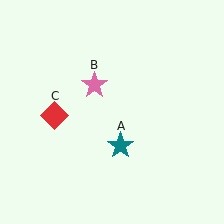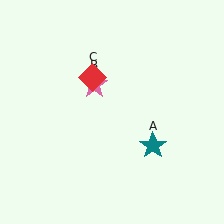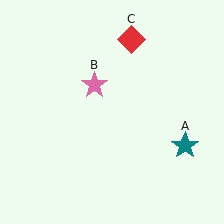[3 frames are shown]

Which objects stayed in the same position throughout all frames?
Pink star (object B) remained stationary.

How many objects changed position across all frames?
2 objects changed position: teal star (object A), red diamond (object C).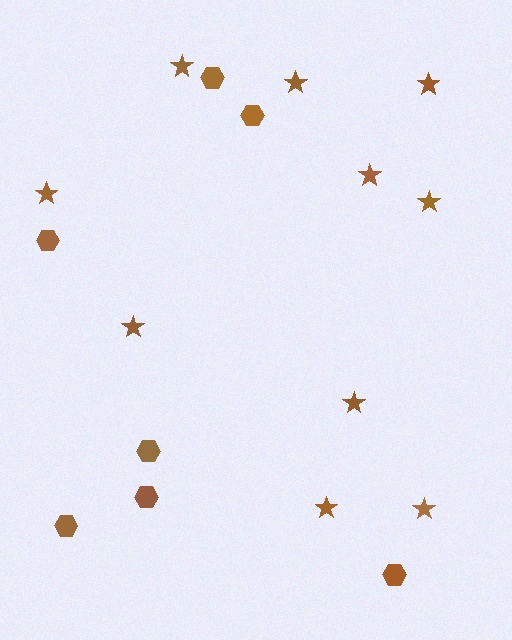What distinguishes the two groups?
There are 2 groups: one group of hexagons (7) and one group of stars (10).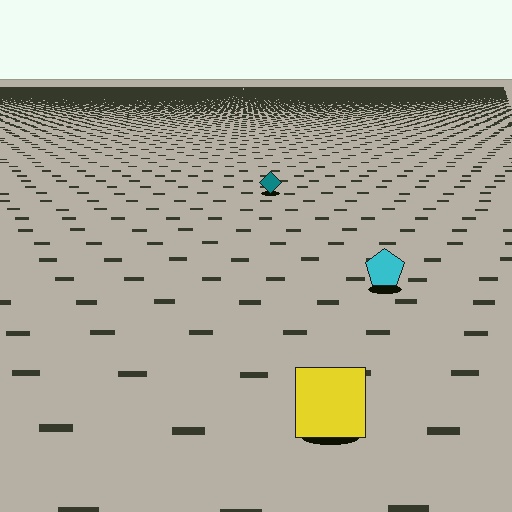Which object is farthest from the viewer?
The teal diamond is farthest from the viewer. It appears smaller and the ground texture around it is denser.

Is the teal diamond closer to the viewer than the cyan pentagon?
No. The cyan pentagon is closer — you can tell from the texture gradient: the ground texture is coarser near it.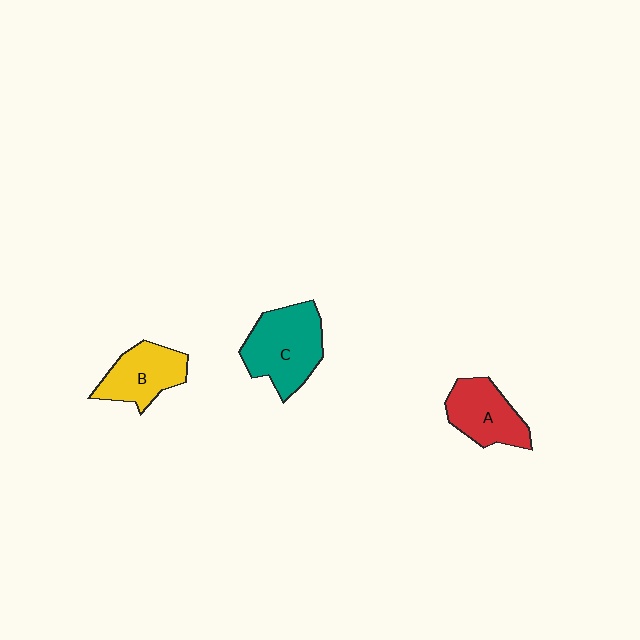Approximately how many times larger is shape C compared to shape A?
Approximately 1.3 times.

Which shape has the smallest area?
Shape B (yellow).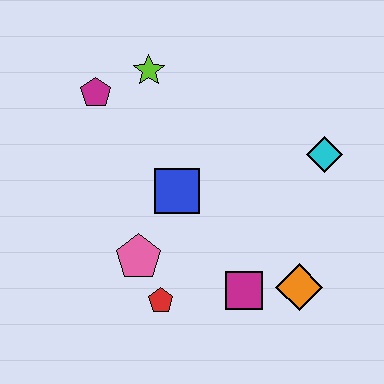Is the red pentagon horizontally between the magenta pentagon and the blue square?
Yes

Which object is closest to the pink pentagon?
The red pentagon is closest to the pink pentagon.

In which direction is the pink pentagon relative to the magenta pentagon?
The pink pentagon is below the magenta pentagon.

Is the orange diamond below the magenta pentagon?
Yes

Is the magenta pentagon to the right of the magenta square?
No